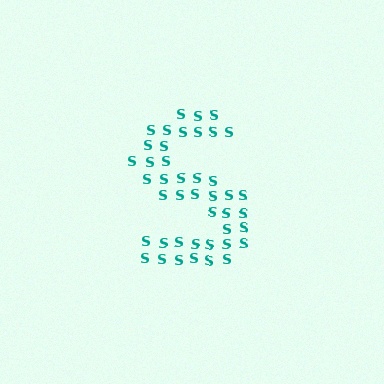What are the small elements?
The small elements are letter S's.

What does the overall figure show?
The overall figure shows the letter S.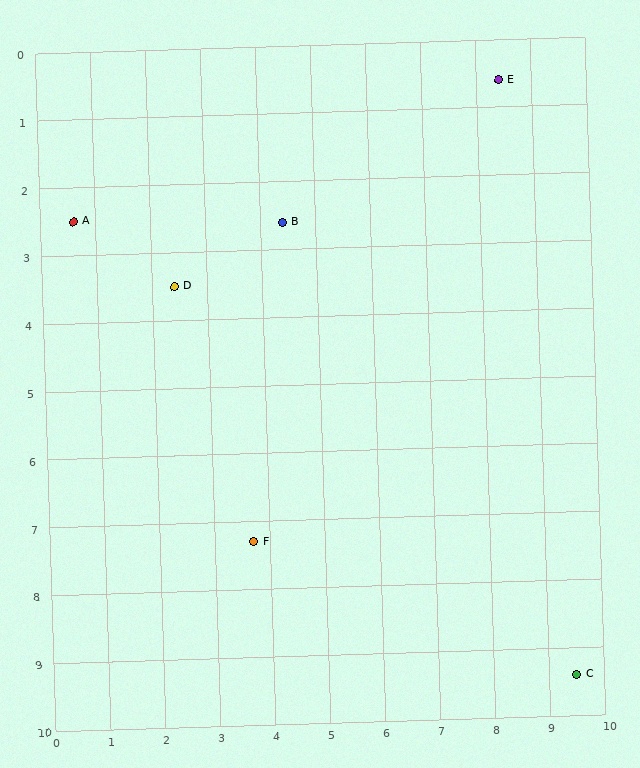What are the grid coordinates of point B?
Point B is at approximately (4.4, 2.6).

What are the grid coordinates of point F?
Point F is at approximately (3.7, 7.3).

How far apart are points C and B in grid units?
Points C and B are about 8.5 grid units apart.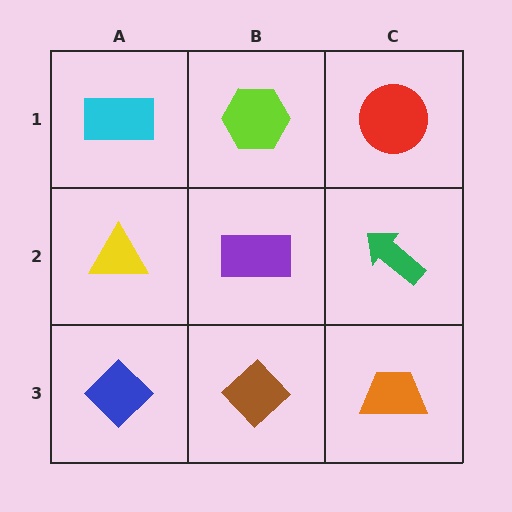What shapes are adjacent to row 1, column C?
A green arrow (row 2, column C), a lime hexagon (row 1, column B).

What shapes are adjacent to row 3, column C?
A green arrow (row 2, column C), a brown diamond (row 3, column B).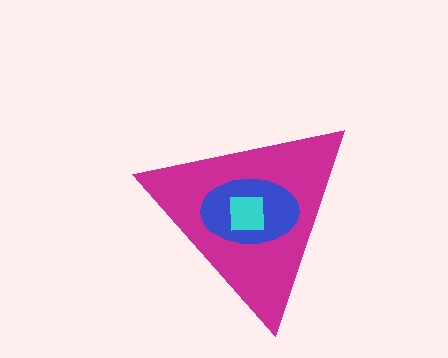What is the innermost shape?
The cyan square.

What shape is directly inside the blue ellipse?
The cyan square.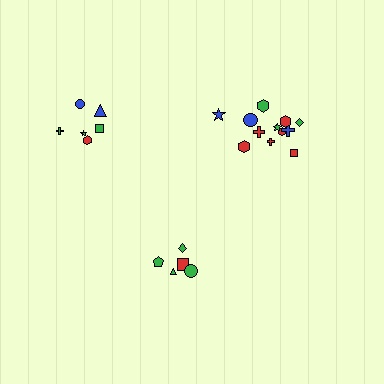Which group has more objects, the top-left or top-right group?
The top-right group.